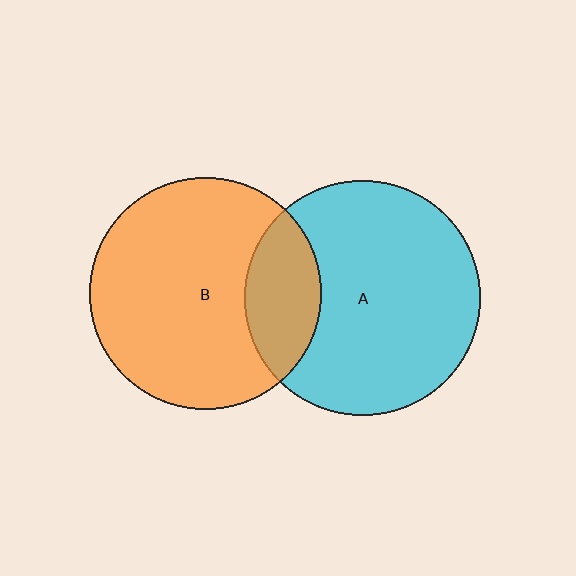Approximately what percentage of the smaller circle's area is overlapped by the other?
Approximately 20%.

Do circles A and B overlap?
Yes.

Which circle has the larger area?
Circle A (cyan).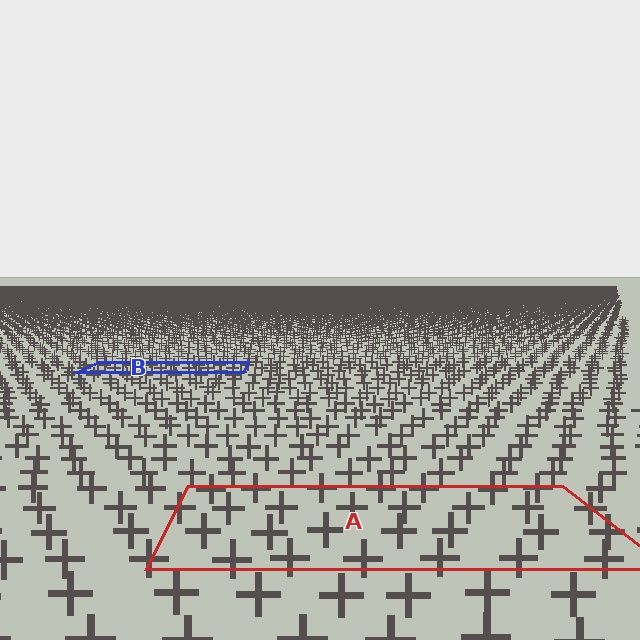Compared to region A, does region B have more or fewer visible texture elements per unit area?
Region B has more texture elements per unit area — they are packed more densely because it is farther away.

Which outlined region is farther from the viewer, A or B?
Region B is farther from the viewer — the texture elements inside it appear smaller and more densely packed.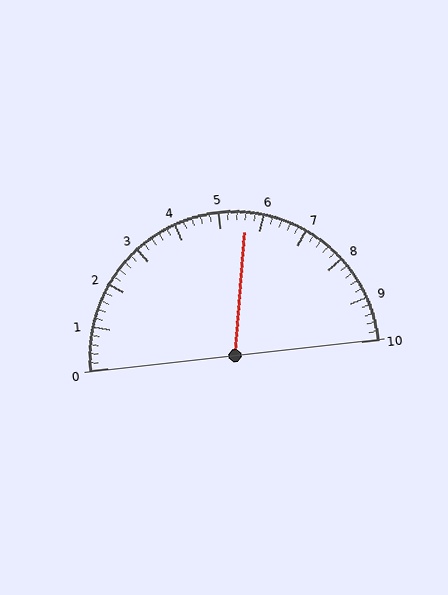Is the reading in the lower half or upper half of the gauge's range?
The reading is in the upper half of the range (0 to 10).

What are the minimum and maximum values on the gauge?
The gauge ranges from 0 to 10.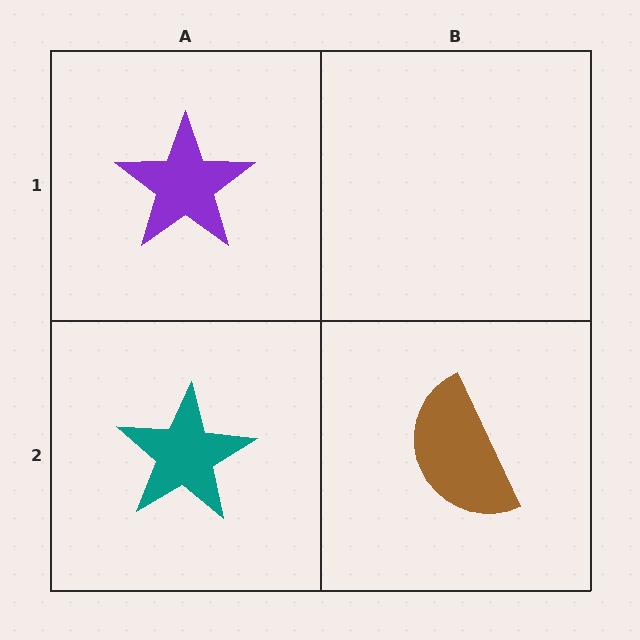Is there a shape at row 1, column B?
No, that cell is empty.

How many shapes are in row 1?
1 shape.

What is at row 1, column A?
A purple star.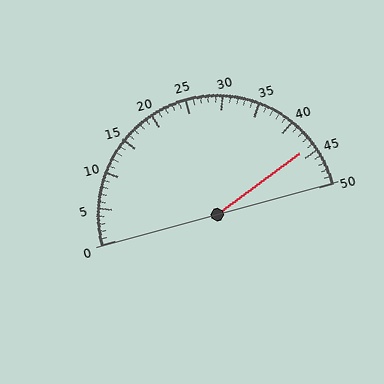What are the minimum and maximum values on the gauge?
The gauge ranges from 0 to 50.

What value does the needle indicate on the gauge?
The needle indicates approximately 44.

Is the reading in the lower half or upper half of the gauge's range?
The reading is in the upper half of the range (0 to 50).